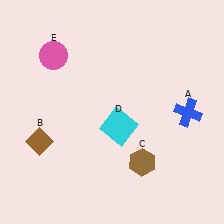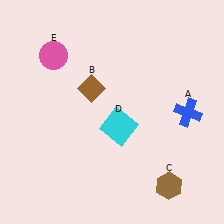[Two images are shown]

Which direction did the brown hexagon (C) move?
The brown hexagon (C) moved right.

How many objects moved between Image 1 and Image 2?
2 objects moved between the two images.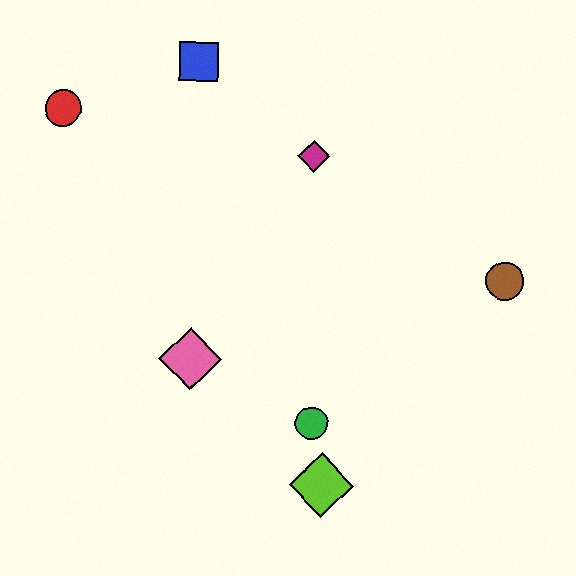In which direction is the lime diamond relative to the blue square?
The lime diamond is below the blue square.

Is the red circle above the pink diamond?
Yes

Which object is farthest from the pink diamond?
The brown circle is farthest from the pink diamond.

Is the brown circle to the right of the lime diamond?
Yes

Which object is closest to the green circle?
The lime diamond is closest to the green circle.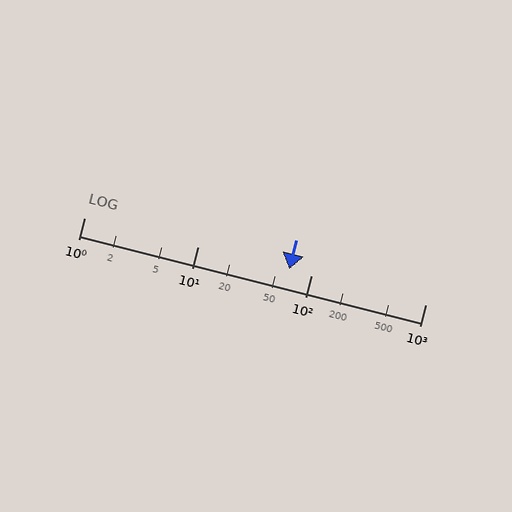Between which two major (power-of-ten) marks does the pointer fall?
The pointer is between 10 and 100.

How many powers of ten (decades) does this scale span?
The scale spans 3 decades, from 1 to 1000.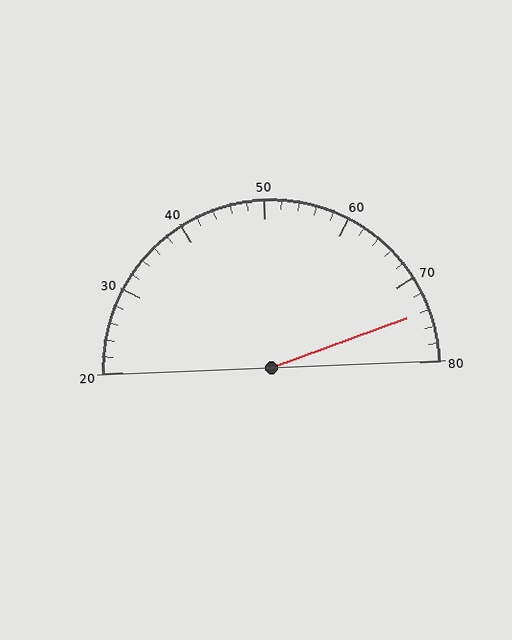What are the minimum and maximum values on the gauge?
The gauge ranges from 20 to 80.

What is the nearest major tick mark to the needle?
The nearest major tick mark is 70.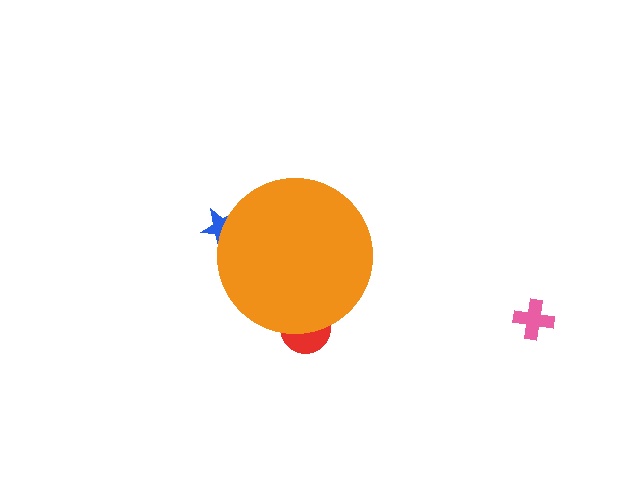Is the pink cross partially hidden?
No, the pink cross is fully visible.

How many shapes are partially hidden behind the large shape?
2 shapes are partially hidden.